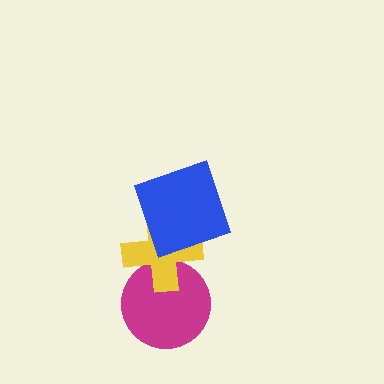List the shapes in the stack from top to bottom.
From top to bottom: the blue square, the yellow cross, the magenta circle.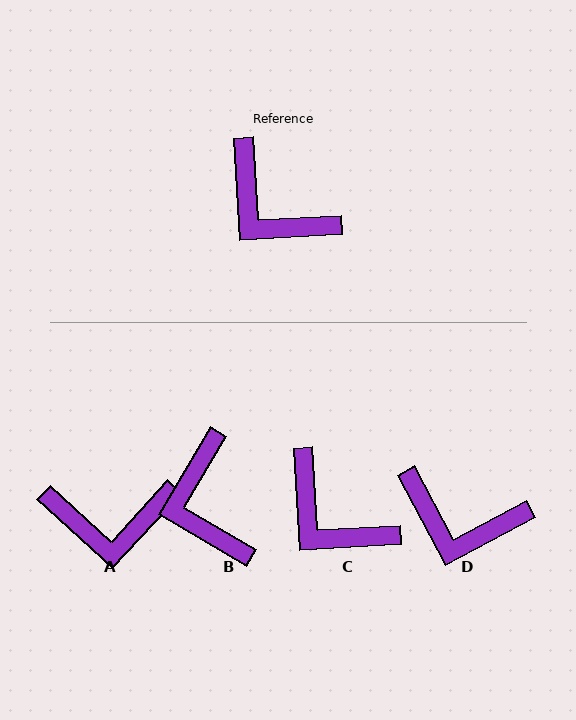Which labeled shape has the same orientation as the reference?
C.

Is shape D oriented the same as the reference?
No, it is off by about 25 degrees.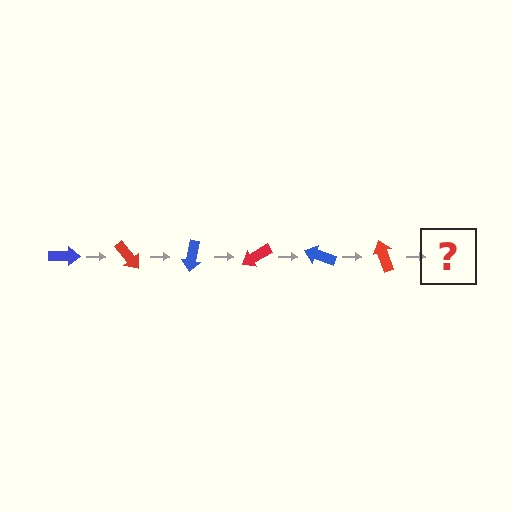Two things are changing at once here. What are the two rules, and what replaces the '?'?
The two rules are that it rotates 50 degrees each step and the color cycles through blue and red. The '?' should be a blue arrow, rotated 300 degrees from the start.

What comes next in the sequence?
The next element should be a blue arrow, rotated 300 degrees from the start.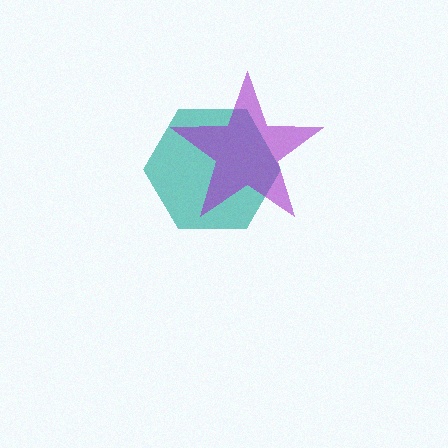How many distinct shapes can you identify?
There are 2 distinct shapes: a teal hexagon, a purple star.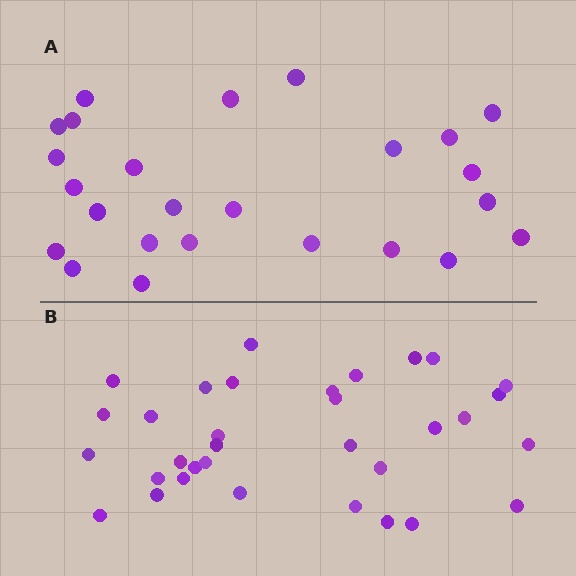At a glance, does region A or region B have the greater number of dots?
Region B (the bottom region) has more dots.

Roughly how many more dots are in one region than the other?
Region B has roughly 8 or so more dots than region A.